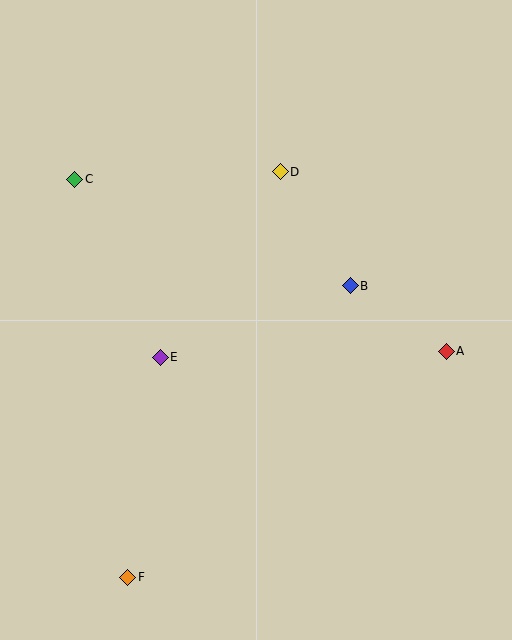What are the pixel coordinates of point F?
Point F is at (128, 578).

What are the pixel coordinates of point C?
Point C is at (75, 179).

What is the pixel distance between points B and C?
The distance between B and C is 295 pixels.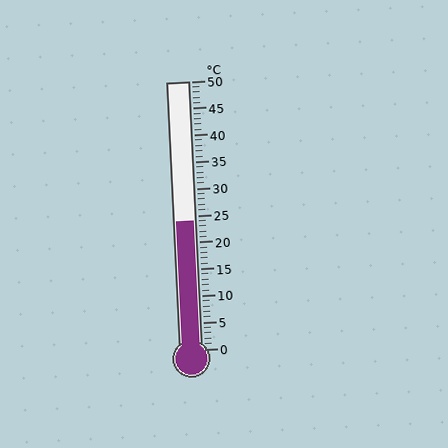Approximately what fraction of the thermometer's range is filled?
The thermometer is filled to approximately 50% of its range.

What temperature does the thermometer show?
The thermometer shows approximately 24°C.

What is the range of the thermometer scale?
The thermometer scale ranges from 0°C to 50°C.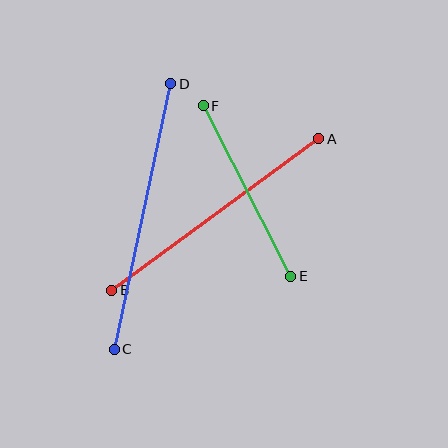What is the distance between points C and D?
The distance is approximately 271 pixels.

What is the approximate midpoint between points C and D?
The midpoint is at approximately (143, 216) pixels.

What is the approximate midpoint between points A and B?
The midpoint is at approximately (215, 214) pixels.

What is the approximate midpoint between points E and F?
The midpoint is at approximately (247, 191) pixels.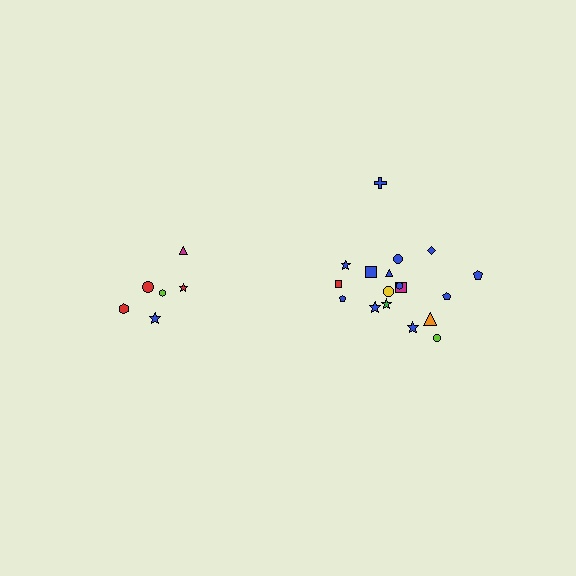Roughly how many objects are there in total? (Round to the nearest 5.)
Roughly 25 objects in total.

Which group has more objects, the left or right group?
The right group.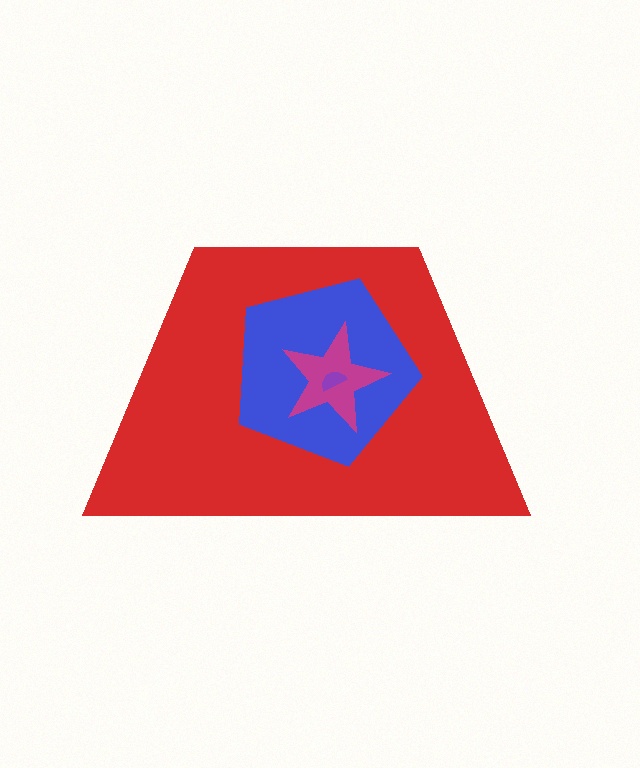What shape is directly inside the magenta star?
The purple semicircle.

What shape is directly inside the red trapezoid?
The blue pentagon.